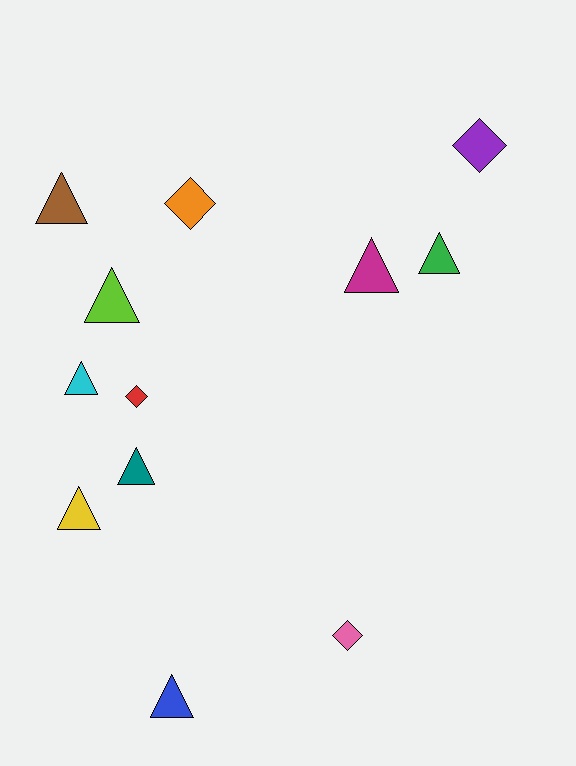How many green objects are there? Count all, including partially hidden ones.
There is 1 green object.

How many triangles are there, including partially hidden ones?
There are 8 triangles.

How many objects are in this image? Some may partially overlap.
There are 12 objects.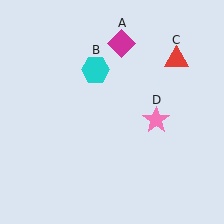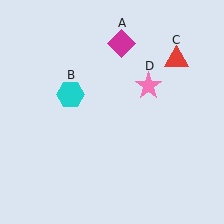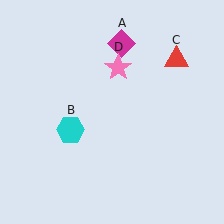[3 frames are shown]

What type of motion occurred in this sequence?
The cyan hexagon (object B), pink star (object D) rotated counterclockwise around the center of the scene.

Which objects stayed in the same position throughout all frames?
Magenta diamond (object A) and red triangle (object C) remained stationary.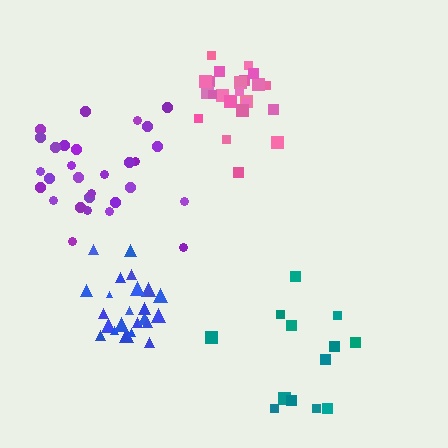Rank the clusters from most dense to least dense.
pink, blue, purple, teal.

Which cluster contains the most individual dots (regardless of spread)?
Purple (29).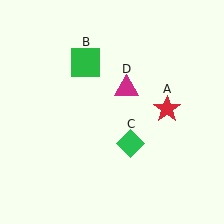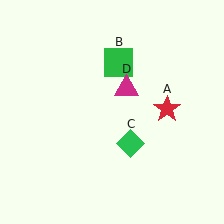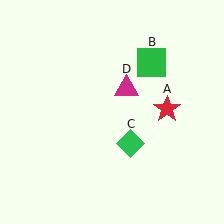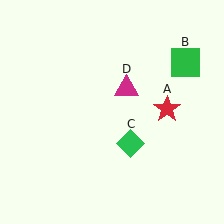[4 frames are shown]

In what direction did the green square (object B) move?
The green square (object B) moved right.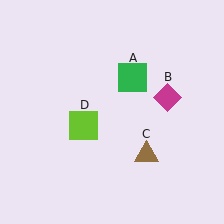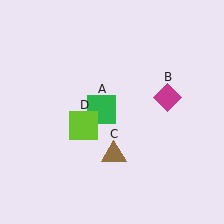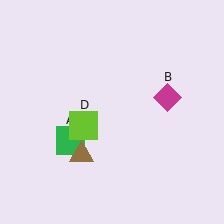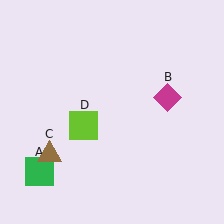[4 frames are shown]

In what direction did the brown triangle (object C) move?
The brown triangle (object C) moved left.